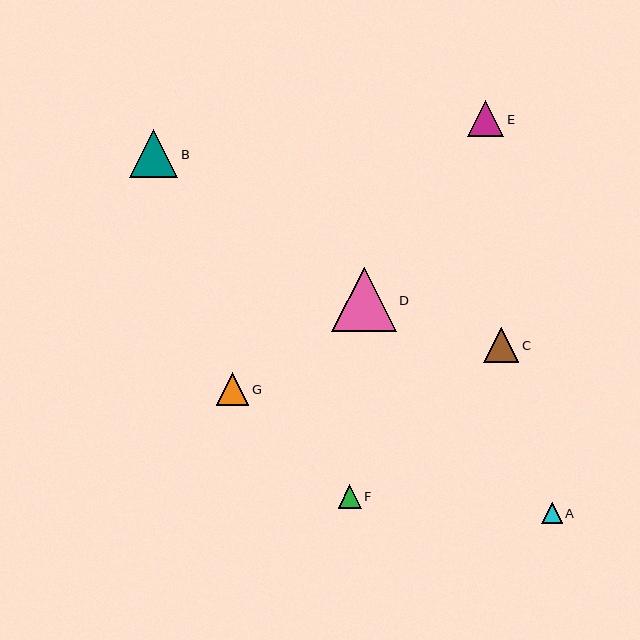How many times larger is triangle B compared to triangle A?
Triangle B is approximately 2.4 times the size of triangle A.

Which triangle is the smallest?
Triangle A is the smallest with a size of approximately 21 pixels.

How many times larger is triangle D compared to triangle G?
Triangle D is approximately 2.0 times the size of triangle G.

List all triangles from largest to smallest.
From largest to smallest: D, B, E, C, G, F, A.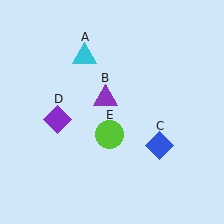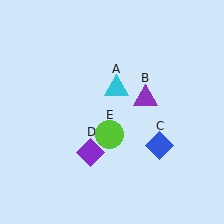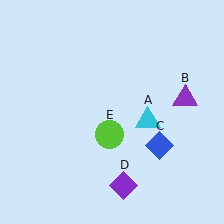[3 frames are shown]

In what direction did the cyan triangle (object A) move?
The cyan triangle (object A) moved down and to the right.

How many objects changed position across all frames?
3 objects changed position: cyan triangle (object A), purple triangle (object B), purple diamond (object D).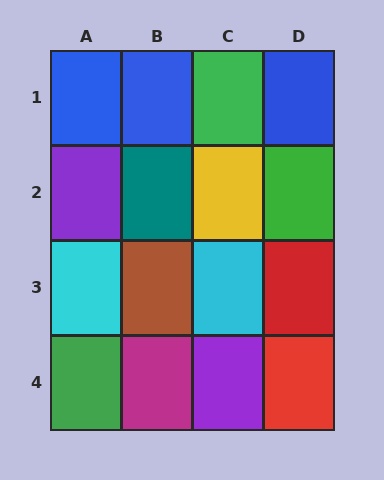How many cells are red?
2 cells are red.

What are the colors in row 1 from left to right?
Blue, blue, green, blue.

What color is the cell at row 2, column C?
Yellow.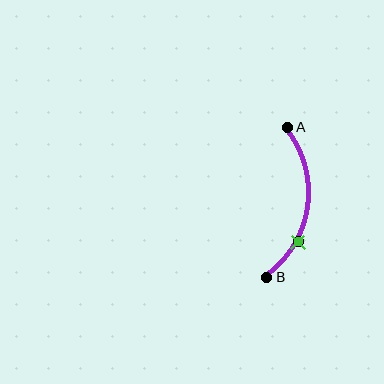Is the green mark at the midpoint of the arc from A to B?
No. The green mark lies on the arc but is closer to endpoint B. The arc midpoint would be at the point on the curve equidistant along the arc from both A and B.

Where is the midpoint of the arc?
The arc midpoint is the point on the curve farthest from the straight line joining A and B. It sits to the right of that line.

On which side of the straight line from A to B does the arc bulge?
The arc bulges to the right of the straight line connecting A and B.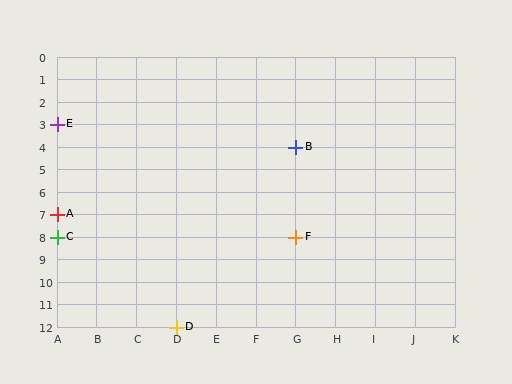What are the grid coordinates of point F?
Point F is at grid coordinates (G, 8).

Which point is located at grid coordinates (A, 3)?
Point E is at (A, 3).